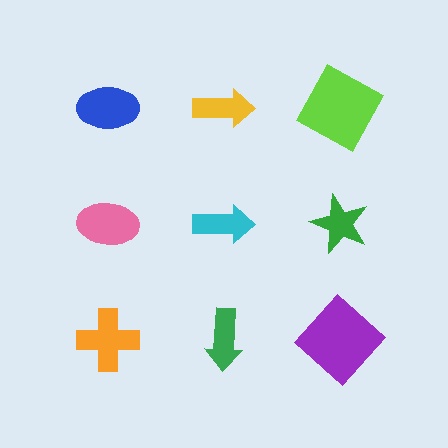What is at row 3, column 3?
A purple diamond.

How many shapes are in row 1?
3 shapes.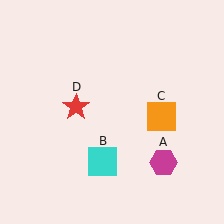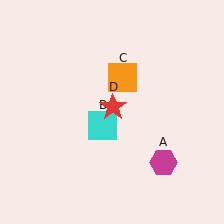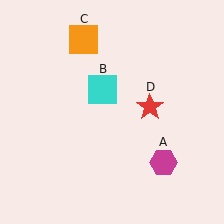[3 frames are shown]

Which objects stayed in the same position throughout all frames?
Magenta hexagon (object A) remained stationary.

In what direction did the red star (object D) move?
The red star (object D) moved right.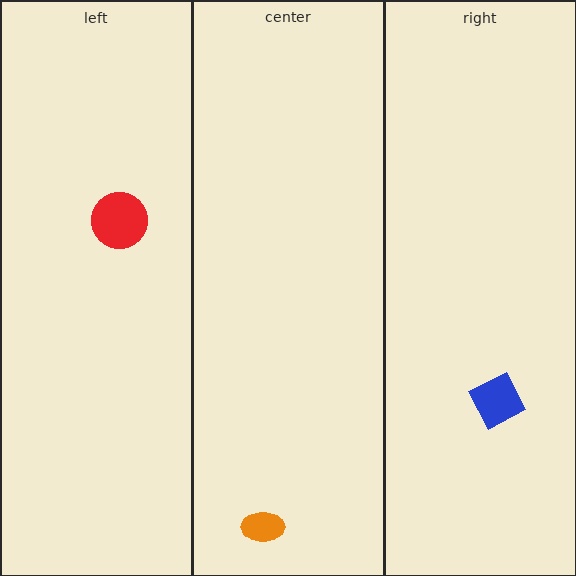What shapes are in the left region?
The red circle.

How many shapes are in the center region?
1.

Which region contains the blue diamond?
The right region.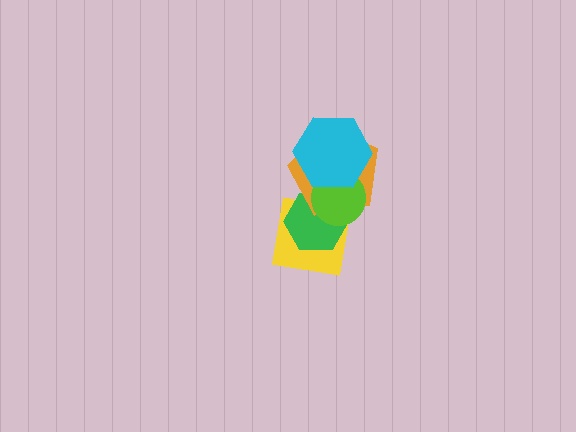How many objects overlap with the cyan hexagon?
2 objects overlap with the cyan hexagon.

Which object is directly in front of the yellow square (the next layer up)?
The green hexagon is directly in front of the yellow square.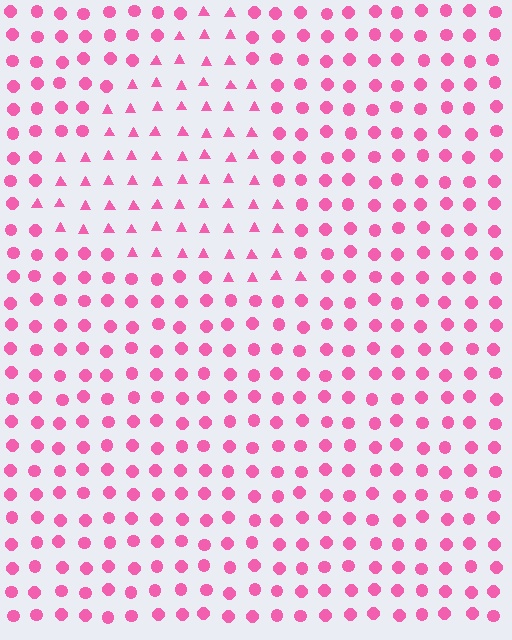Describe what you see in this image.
The image is filled with small pink elements arranged in a uniform grid. A triangle-shaped region contains triangles, while the surrounding area contains circles. The boundary is defined purely by the change in element shape.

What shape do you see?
I see a triangle.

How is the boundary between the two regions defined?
The boundary is defined by a change in element shape: triangles inside vs. circles outside. All elements share the same color and spacing.